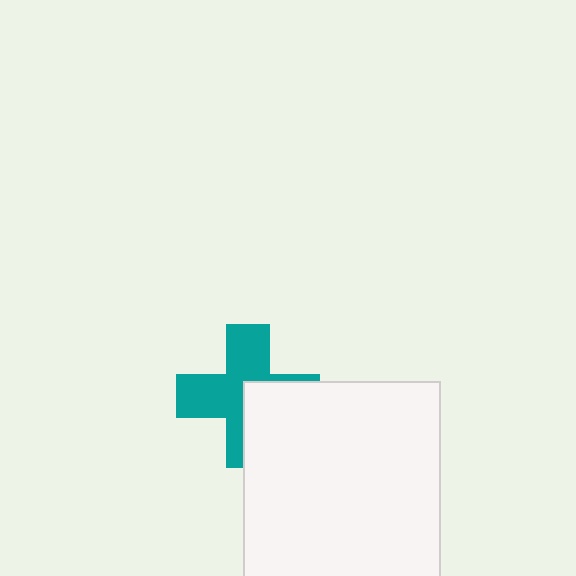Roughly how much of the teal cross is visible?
About half of it is visible (roughly 62%).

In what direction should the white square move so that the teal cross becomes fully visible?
The white square should move toward the lower-right. That is the shortest direction to clear the overlap and leave the teal cross fully visible.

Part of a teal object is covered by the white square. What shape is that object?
It is a cross.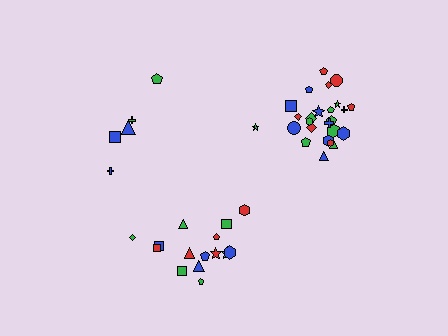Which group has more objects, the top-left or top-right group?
The top-right group.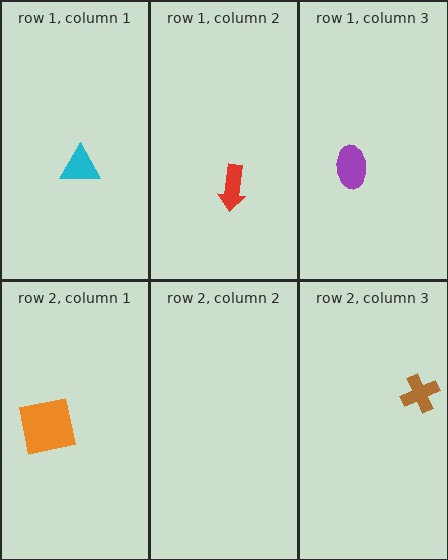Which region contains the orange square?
The row 2, column 1 region.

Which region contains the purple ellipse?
The row 1, column 3 region.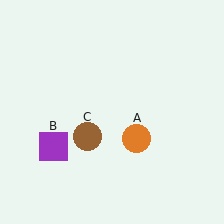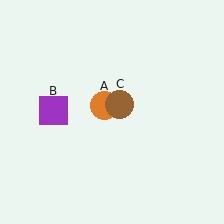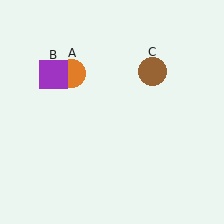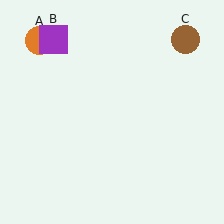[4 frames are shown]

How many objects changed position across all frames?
3 objects changed position: orange circle (object A), purple square (object B), brown circle (object C).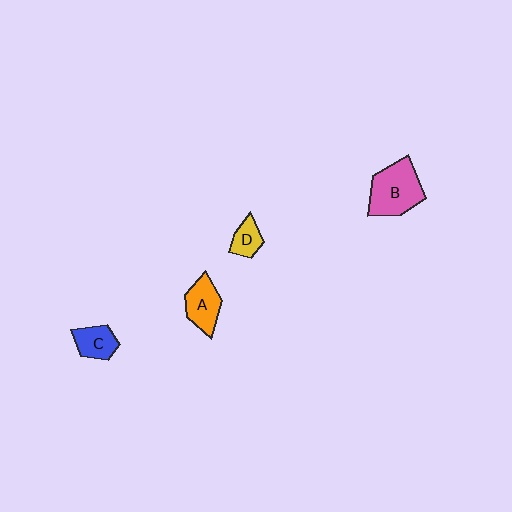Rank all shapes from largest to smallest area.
From largest to smallest: B (pink), A (orange), C (blue), D (yellow).